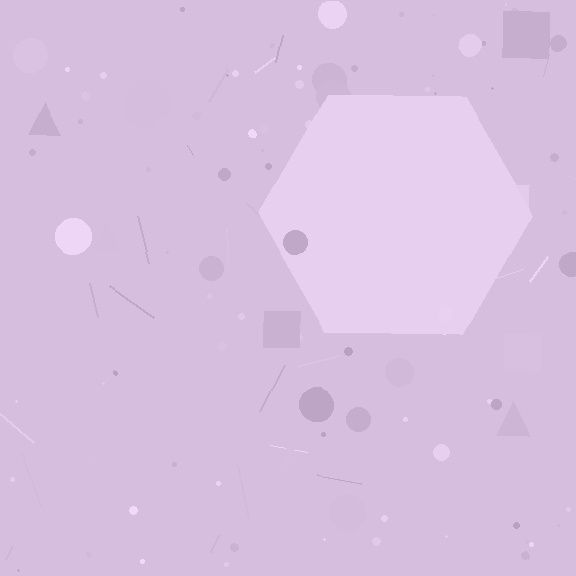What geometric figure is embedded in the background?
A hexagon is embedded in the background.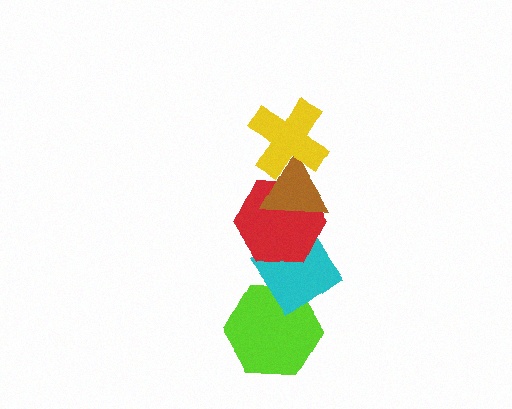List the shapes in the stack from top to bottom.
From top to bottom: the yellow cross, the brown triangle, the red hexagon, the cyan diamond, the lime hexagon.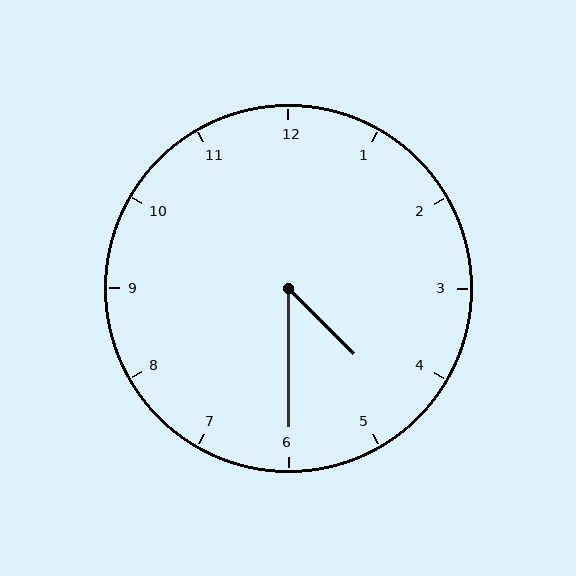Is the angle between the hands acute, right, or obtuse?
It is acute.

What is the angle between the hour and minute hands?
Approximately 45 degrees.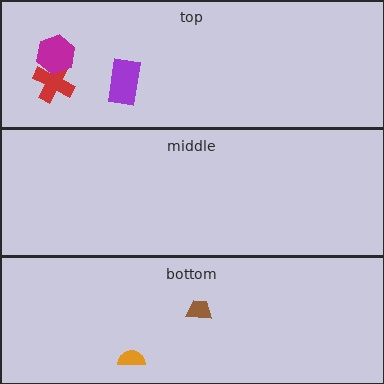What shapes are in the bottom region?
The brown trapezoid, the orange semicircle.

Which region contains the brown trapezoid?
The bottom region.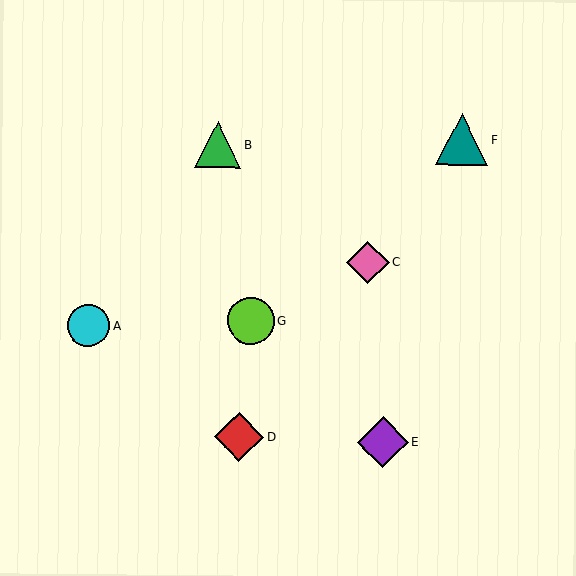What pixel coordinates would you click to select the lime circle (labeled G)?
Click at (250, 320) to select the lime circle G.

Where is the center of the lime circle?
The center of the lime circle is at (250, 320).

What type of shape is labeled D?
Shape D is a red diamond.